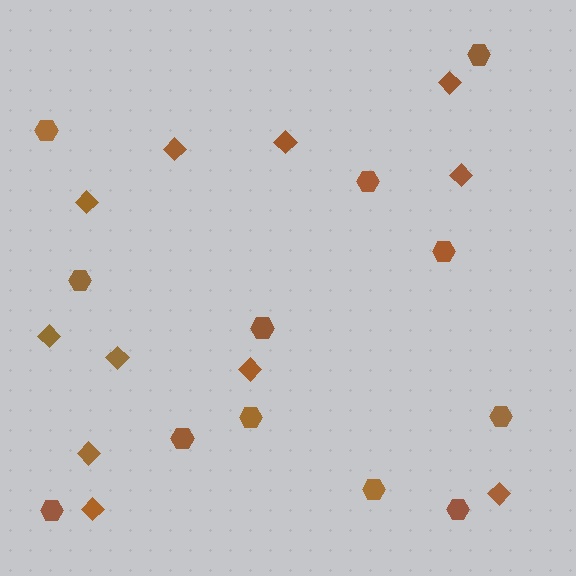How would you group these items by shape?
There are 2 groups: one group of hexagons (12) and one group of diamonds (11).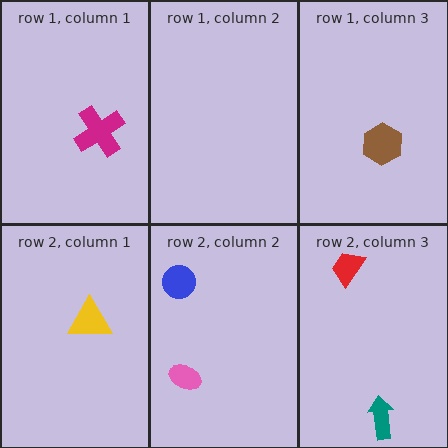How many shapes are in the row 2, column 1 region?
1.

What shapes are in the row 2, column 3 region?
The teal arrow, the red trapezoid.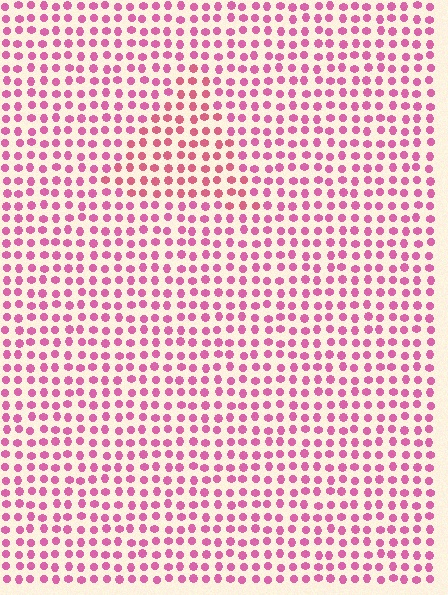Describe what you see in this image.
The image is filled with small pink elements in a uniform arrangement. A triangle-shaped region is visible where the elements are tinted to a slightly different hue, forming a subtle color boundary.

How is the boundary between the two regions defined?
The boundary is defined purely by a slight shift in hue (about 20 degrees). Spacing, size, and orientation are identical on both sides.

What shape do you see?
I see a triangle.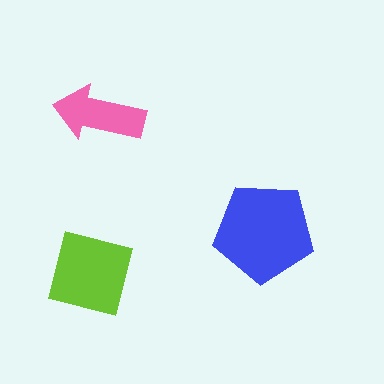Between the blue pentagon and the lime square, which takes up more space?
The blue pentagon.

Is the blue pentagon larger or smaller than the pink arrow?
Larger.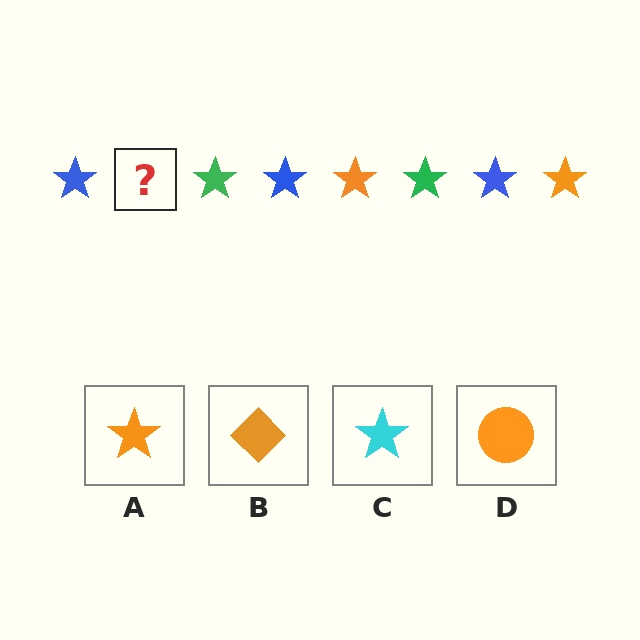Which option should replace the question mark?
Option A.